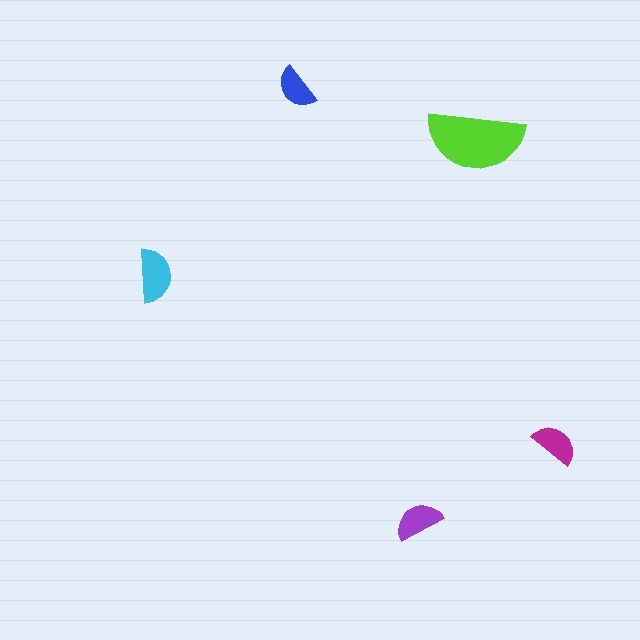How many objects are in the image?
There are 5 objects in the image.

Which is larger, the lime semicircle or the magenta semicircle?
The lime one.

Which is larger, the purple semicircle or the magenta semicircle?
The purple one.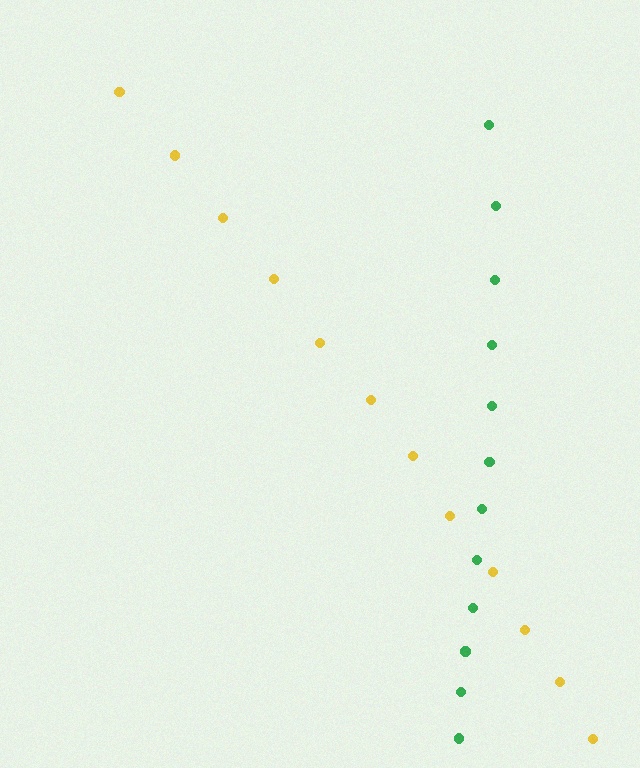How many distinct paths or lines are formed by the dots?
There are 2 distinct paths.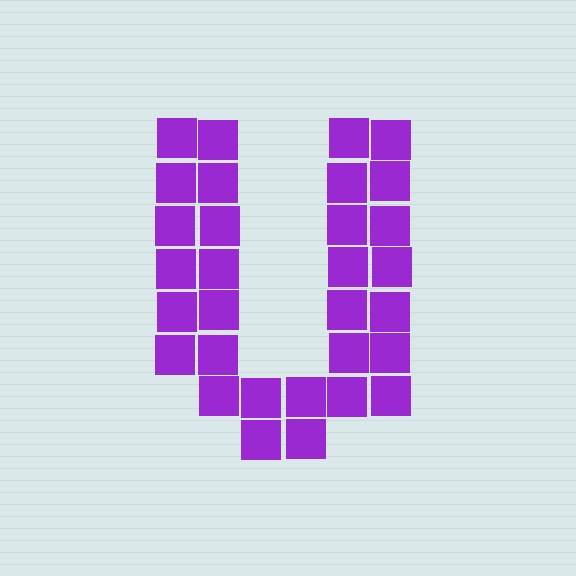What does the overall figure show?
The overall figure shows the letter U.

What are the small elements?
The small elements are squares.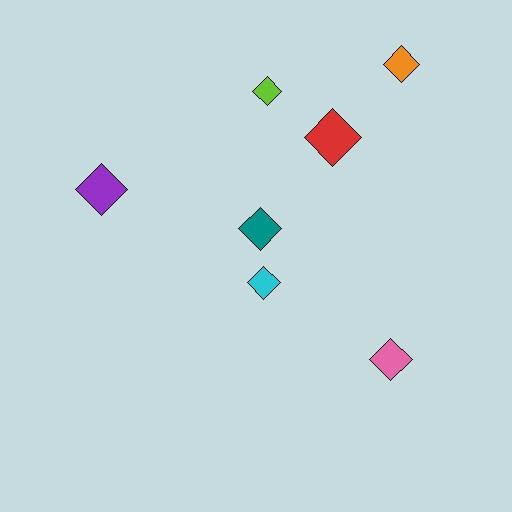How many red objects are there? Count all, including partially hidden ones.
There is 1 red object.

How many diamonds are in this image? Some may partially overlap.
There are 7 diamonds.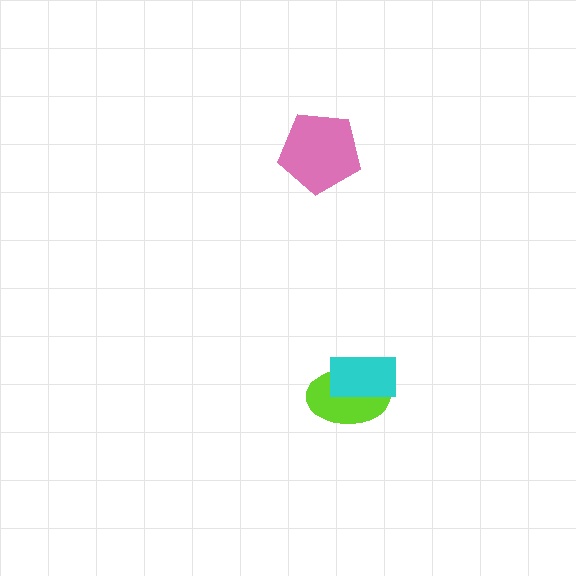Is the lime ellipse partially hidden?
Yes, it is partially covered by another shape.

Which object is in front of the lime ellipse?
The cyan rectangle is in front of the lime ellipse.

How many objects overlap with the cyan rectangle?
1 object overlaps with the cyan rectangle.